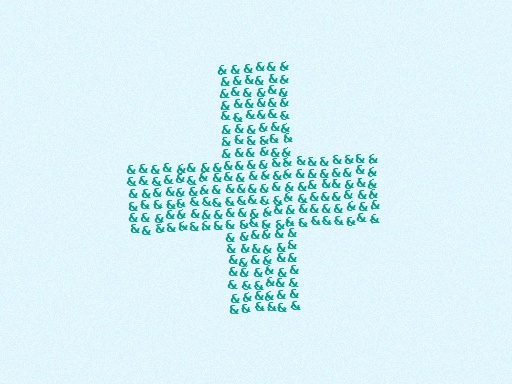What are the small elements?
The small elements are ampersands.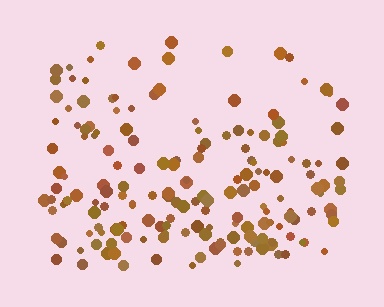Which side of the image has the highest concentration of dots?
The bottom.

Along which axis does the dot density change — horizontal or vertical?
Vertical.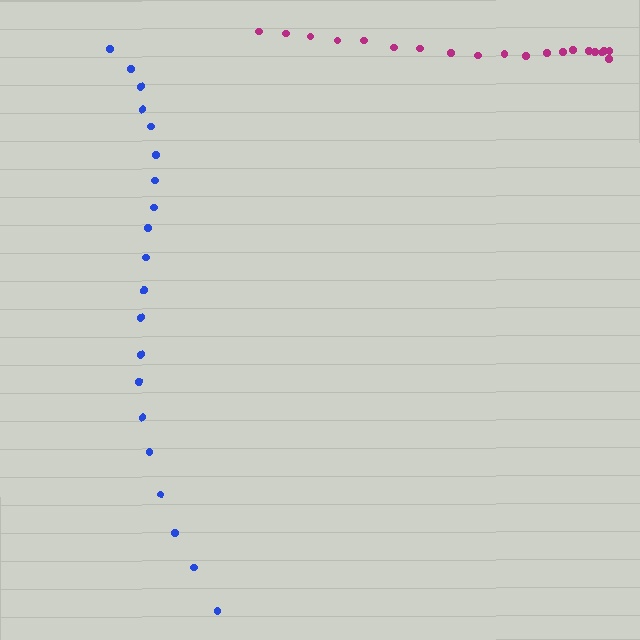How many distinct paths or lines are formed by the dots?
There are 2 distinct paths.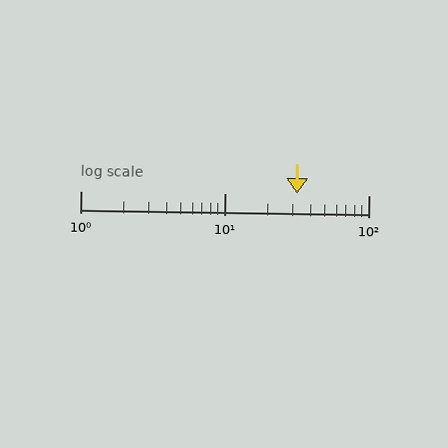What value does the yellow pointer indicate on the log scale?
The pointer indicates approximately 32.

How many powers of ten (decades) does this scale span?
The scale spans 2 decades, from 1 to 100.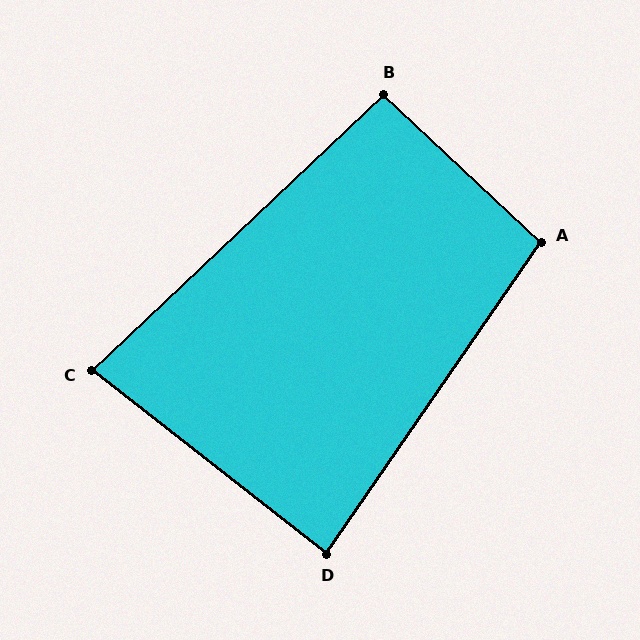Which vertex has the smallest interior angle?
C, at approximately 81 degrees.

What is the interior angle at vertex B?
Approximately 93 degrees (approximately right).